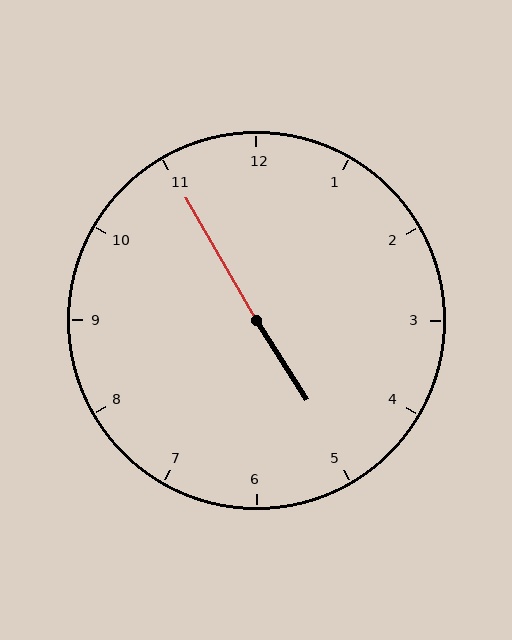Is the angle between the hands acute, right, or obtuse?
It is obtuse.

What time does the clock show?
4:55.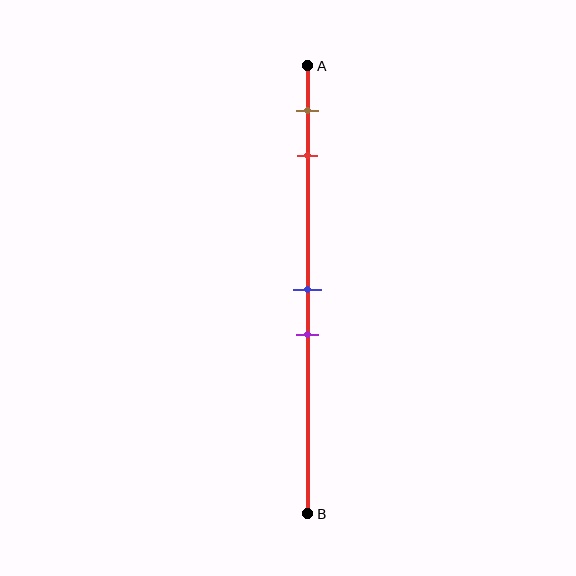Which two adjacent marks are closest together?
The blue and purple marks are the closest adjacent pair.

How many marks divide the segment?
There are 4 marks dividing the segment.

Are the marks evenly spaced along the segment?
No, the marks are not evenly spaced.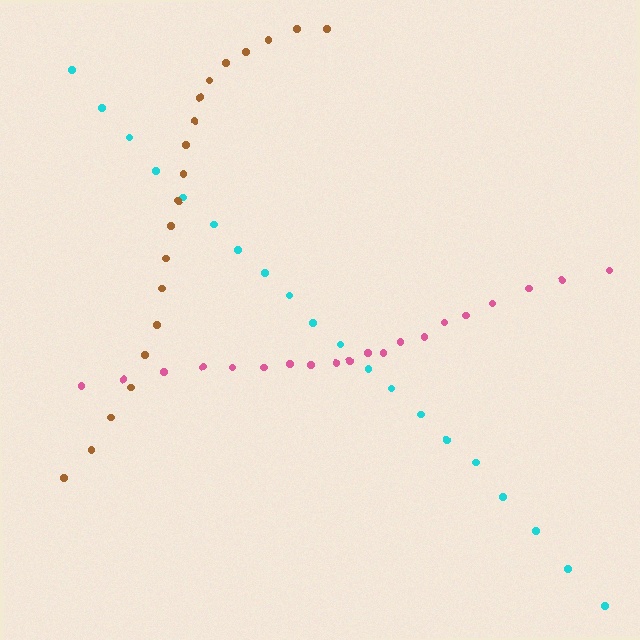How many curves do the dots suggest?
There are 3 distinct paths.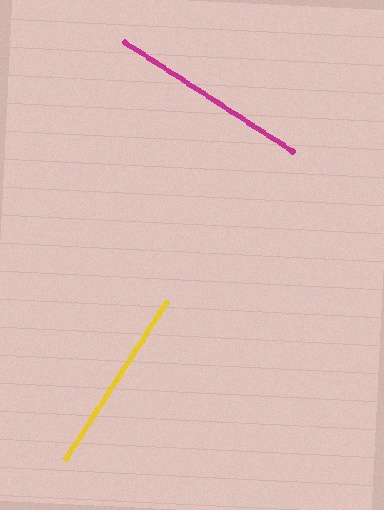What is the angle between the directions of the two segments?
Approximately 90 degrees.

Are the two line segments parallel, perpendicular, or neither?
Perpendicular — they meet at approximately 90°.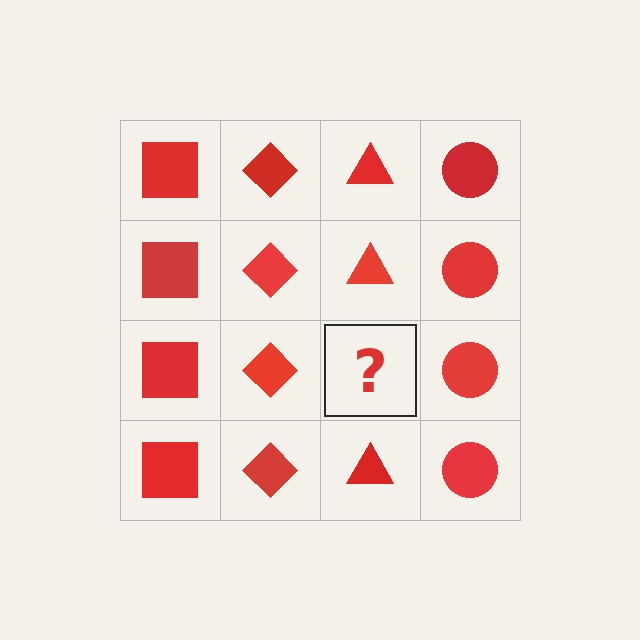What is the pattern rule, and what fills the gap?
The rule is that each column has a consistent shape. The gap should be filled with a red triangle.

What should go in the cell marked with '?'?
The missing cell should contain a red triangle.